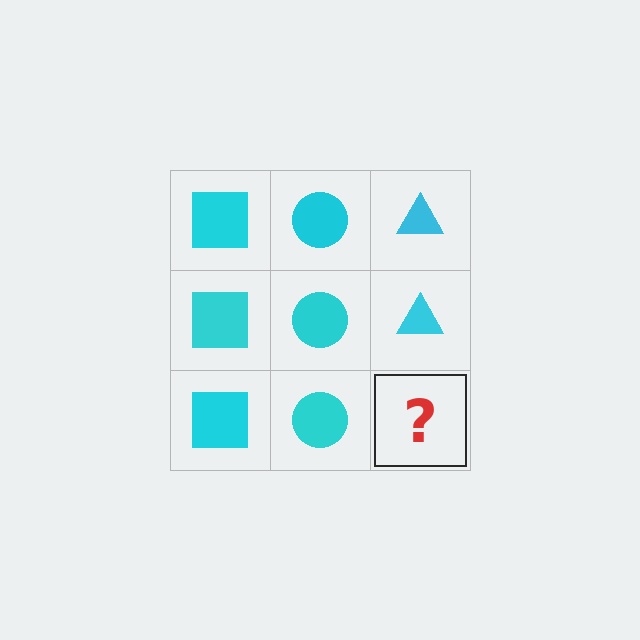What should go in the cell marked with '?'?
The missing cell should contain a cyan triangle.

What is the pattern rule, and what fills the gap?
The rule is that each column has a consistent shape. The gap should be filled with a cyan triangle.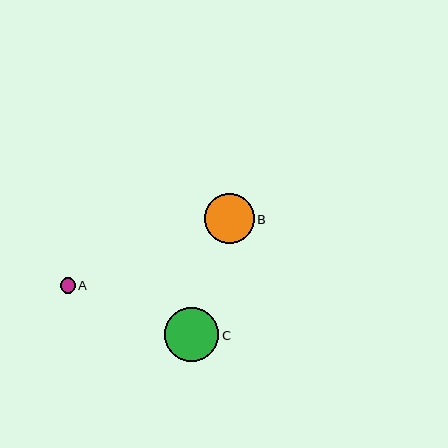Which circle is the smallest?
Circle A is the smallest with a size of approximately 15 pixels.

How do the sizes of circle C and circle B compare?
Circle C and circle B are approximately the same size.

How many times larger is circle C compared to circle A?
Circle C is approximately 3.5 times the size of circle A.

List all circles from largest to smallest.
From largest to smallest: C, B, A.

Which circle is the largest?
Circle C is the largest with a size of approximately 54 pixels.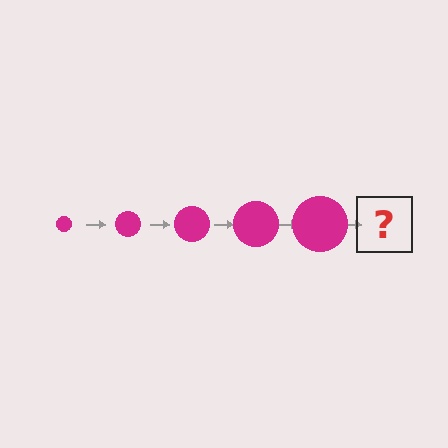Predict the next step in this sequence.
The next step is a magenta circle, larger than the previous one.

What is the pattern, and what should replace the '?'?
The pattern is that the circle gets progressively larger each step. The '?' should be a magenta circle, larger than the previous one.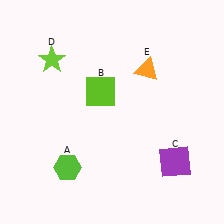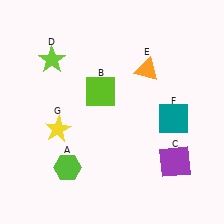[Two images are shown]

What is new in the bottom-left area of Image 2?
A yellow star (G) was added in the bottom-left area of Image 2.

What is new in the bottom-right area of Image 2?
A teal square (F) was added in the bottom-right area of Image 2.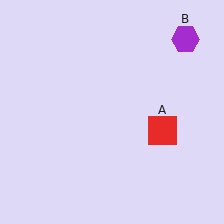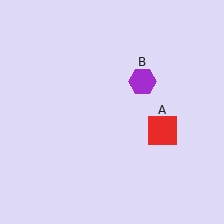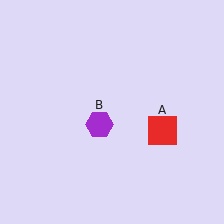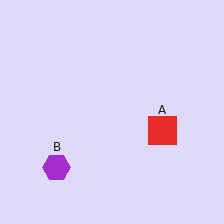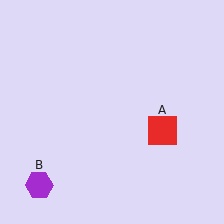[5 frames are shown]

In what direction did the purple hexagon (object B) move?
The purple hexagon (object B) moved down and to the left.